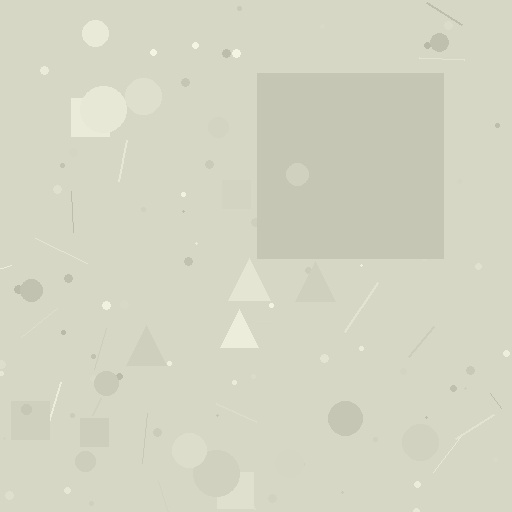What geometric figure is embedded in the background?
A square is embedded in the background.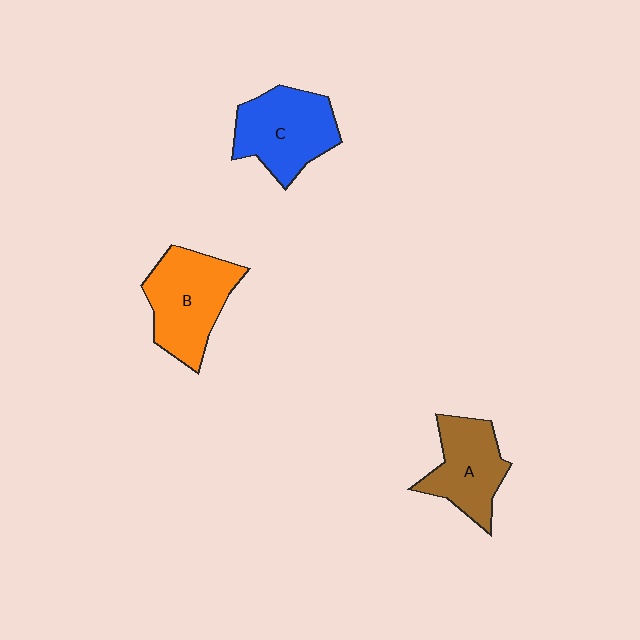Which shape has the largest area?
Shape B (orange).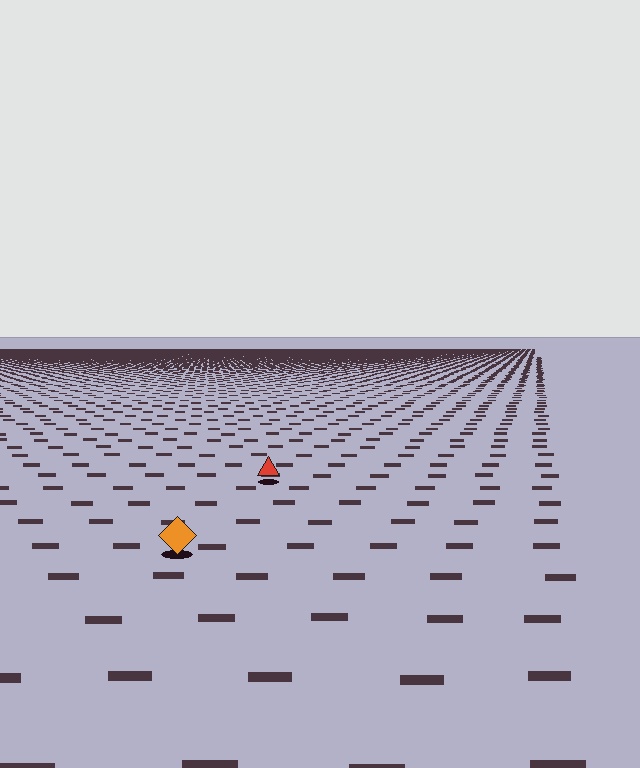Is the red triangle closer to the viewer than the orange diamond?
No. The orange diamond is closer — you can tell from the texture gradient: the ground texture is coarser near it.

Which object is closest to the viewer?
The orange diamond is closest. The texture marks near it are larger and more spread out.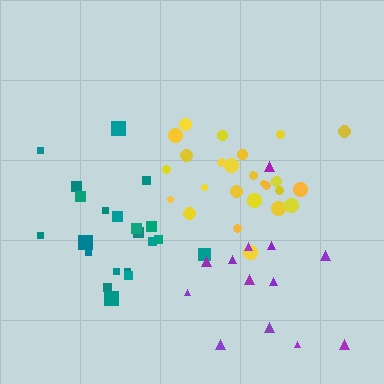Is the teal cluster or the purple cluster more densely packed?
Teal.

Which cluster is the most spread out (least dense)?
Purple.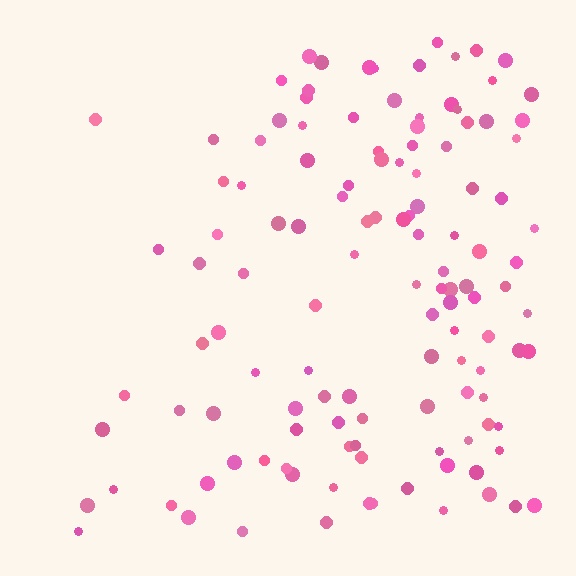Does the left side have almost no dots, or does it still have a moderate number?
Still a moderate number, just noticeably fewer than the right.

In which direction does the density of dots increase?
From left to right, with the right side densest.